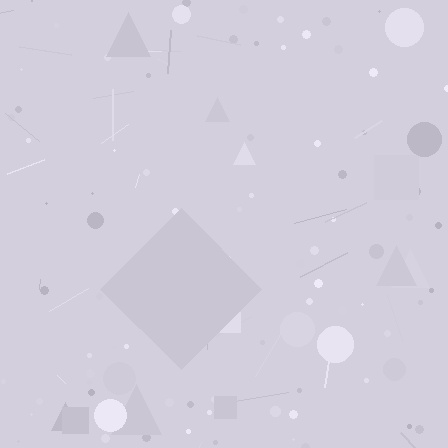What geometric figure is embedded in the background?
A diamond is embedded in the background.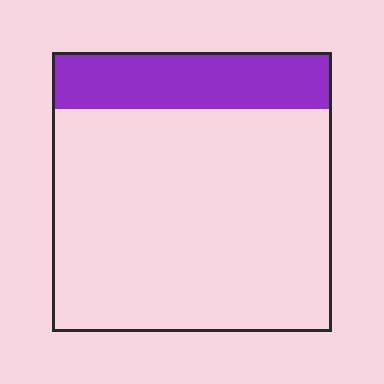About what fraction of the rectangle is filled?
About one fifth (1/5).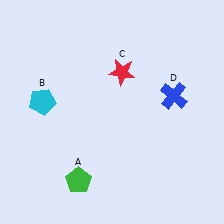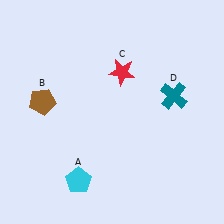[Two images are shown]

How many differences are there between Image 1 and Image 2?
There are 3 differences between the two images.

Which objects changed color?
A changed from green to cyan. B changed from cyan to brown. D changed from blue to teal.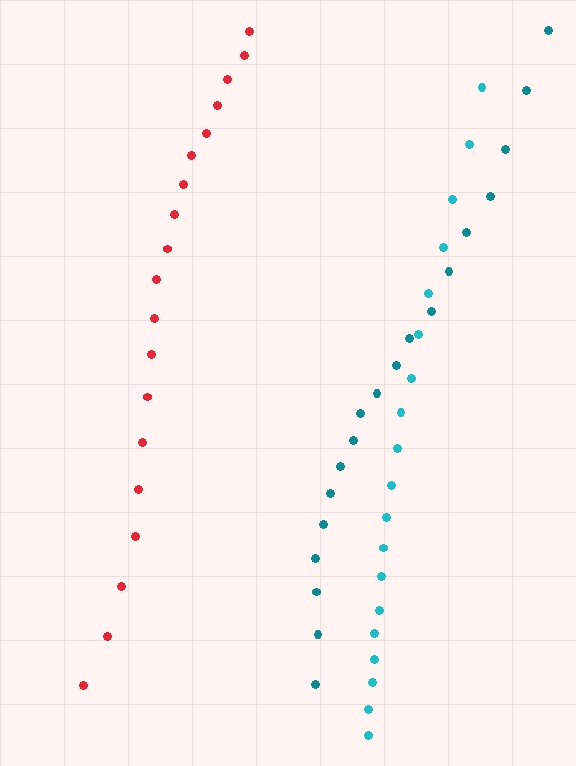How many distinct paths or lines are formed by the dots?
There are 3 distinct paths.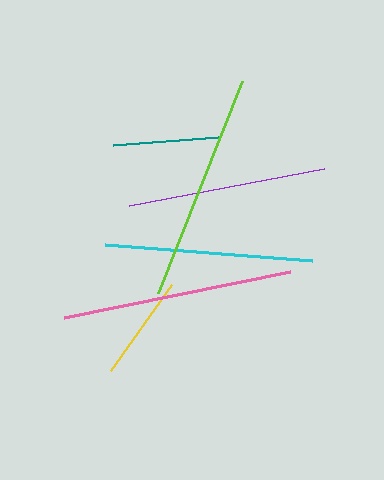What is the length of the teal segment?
The teal segment is approximately 106 pixels long.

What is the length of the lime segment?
The lime segment is approximately 228 pixels long.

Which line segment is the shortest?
The yellow line is the shortest at approximately 105 pixels.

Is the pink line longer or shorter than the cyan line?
The pink line is longer than the cyan line.